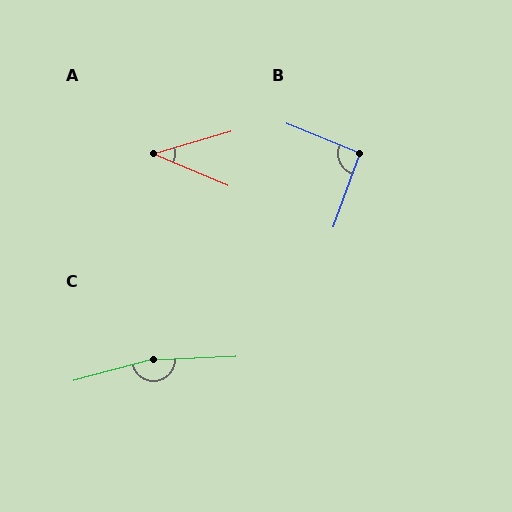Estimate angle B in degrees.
Approximately 92 degrees.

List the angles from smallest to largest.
A (39°), B (92°), C (167°).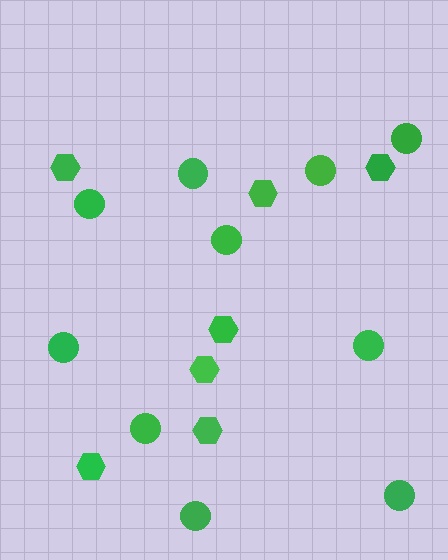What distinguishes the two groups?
There are 2 groups: one group of hexagons (7) and one group of circles (10).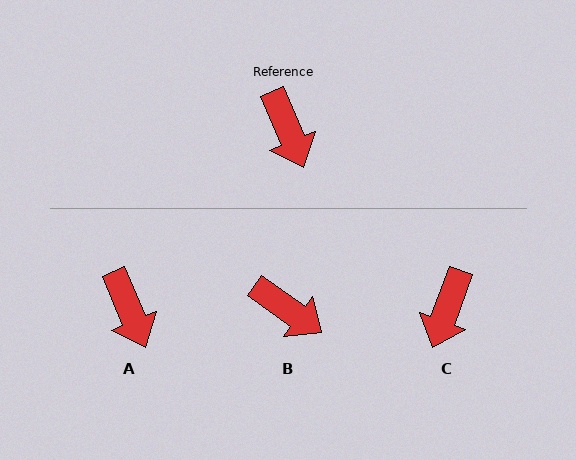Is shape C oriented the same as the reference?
No, it is off by about 43 degrees.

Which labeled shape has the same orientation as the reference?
A.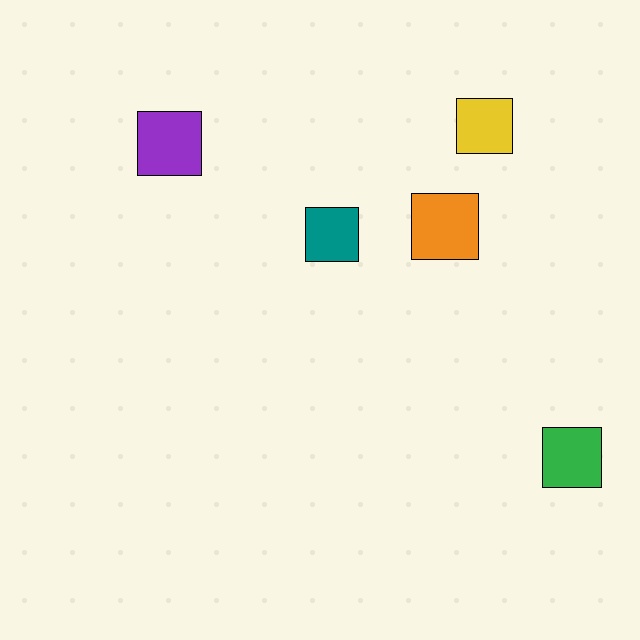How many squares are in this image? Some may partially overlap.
There are 5 squares.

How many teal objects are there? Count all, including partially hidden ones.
There is 1 teal object.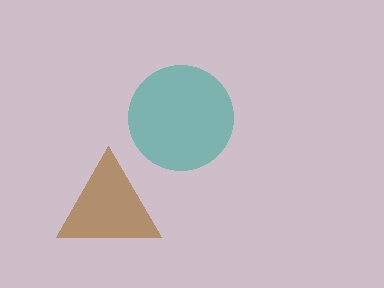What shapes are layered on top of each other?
The layered shapes are: a teal circle, a brown triangle.